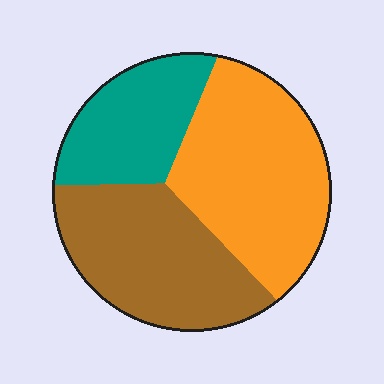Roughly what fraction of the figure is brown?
Brown covers around 35% of the figure.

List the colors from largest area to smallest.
From largest to smallest: orange, brown, teal.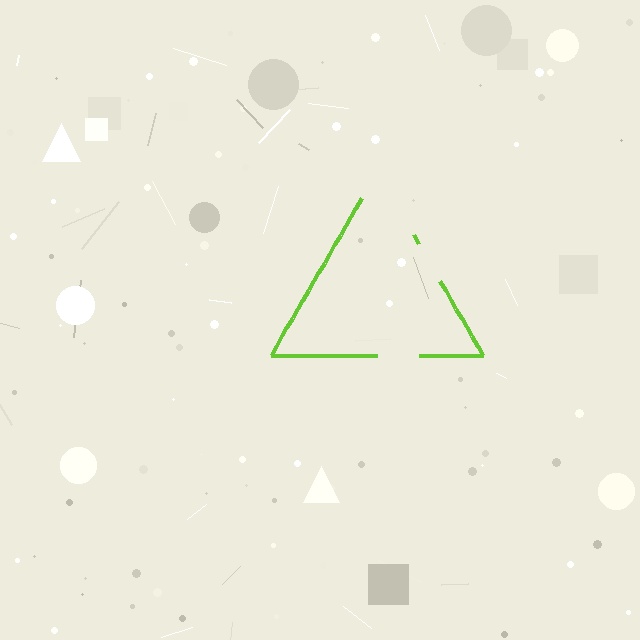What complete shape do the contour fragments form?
The contour fragments form a triangle.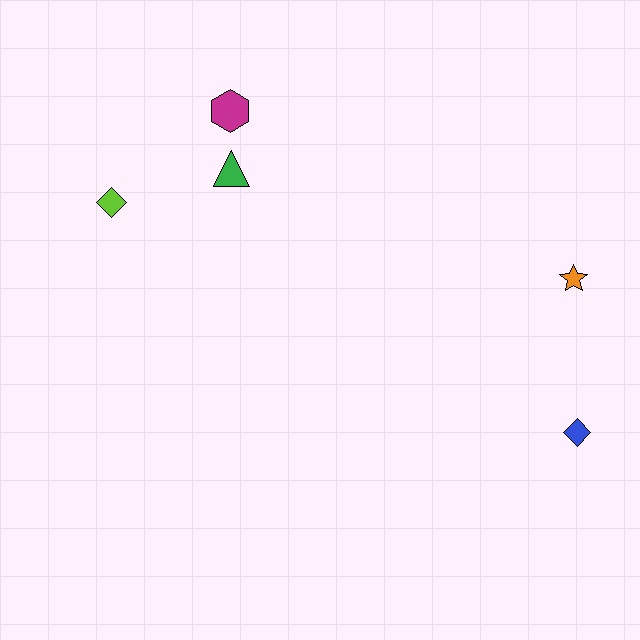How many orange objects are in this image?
There is 1 orange object.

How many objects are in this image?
There are 5 objects.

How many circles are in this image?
There are no circles.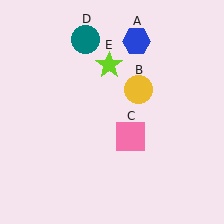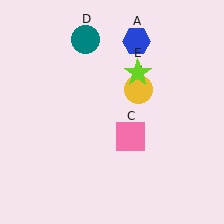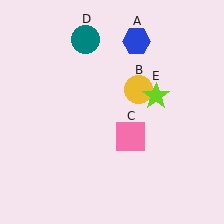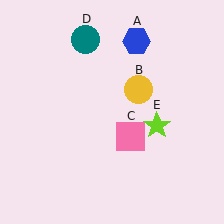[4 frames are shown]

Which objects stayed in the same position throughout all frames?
Blue hexagon (object A) and yellow circle (object B) and pink square (object C) and teal circle (object D) remained stationary.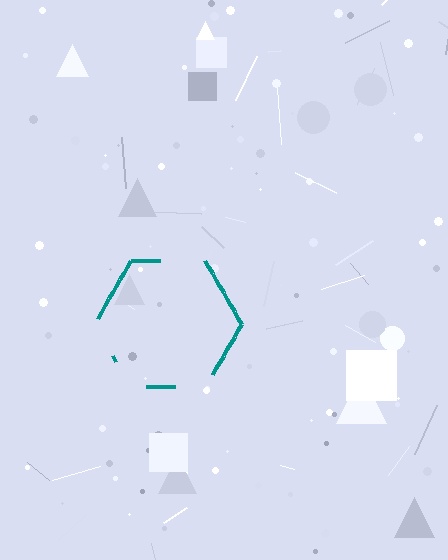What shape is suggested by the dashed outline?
The dashed outline suggests a hexagon.